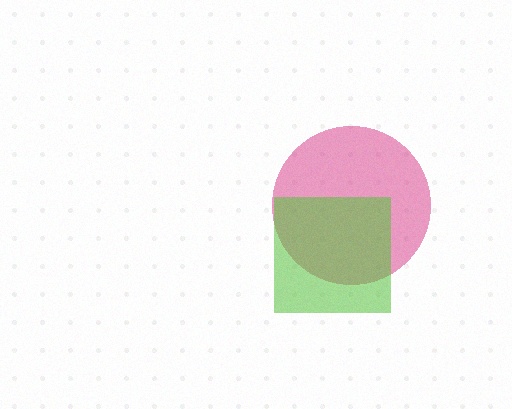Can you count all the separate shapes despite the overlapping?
Yes, there are 2 separate shapes.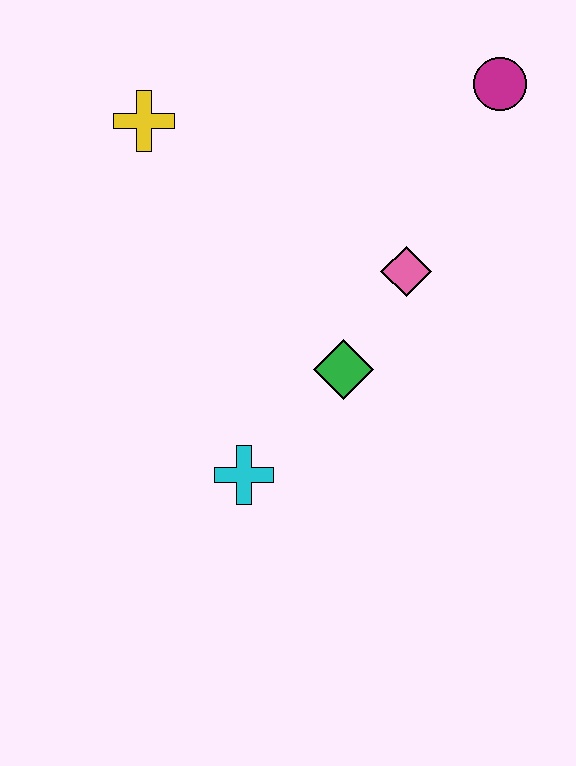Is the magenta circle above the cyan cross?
Yes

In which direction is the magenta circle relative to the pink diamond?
The magenta circle is above the pink diamond.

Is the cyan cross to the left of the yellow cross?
No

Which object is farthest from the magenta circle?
The cyan cross is farthest from the magenta circle.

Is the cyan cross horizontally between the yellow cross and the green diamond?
Yes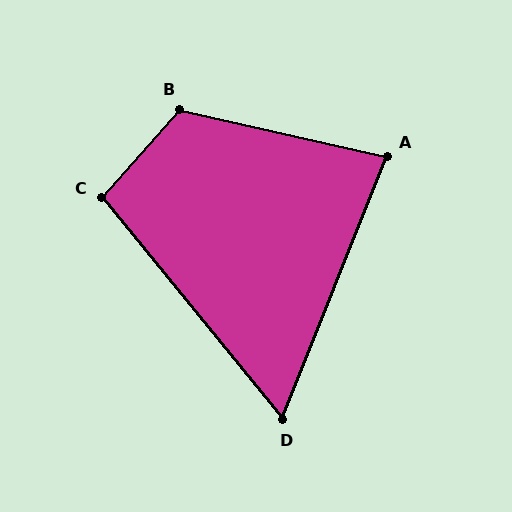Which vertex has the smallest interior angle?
D, at approximately 61 degrees.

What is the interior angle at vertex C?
Approximately 99 degrees (obtuse).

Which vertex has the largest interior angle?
B, at approximately 119 degrees.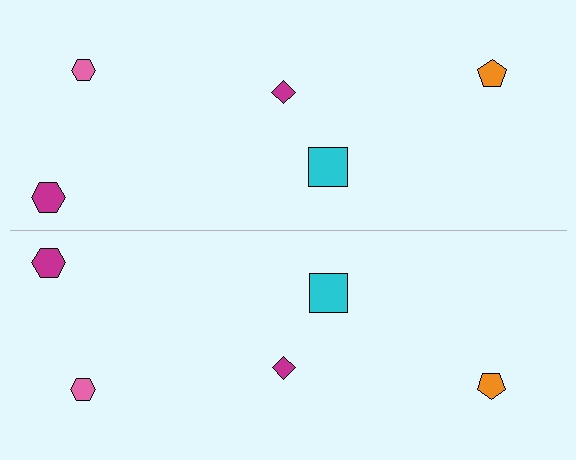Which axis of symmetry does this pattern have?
The pattern has a horizontal axis of symmetry running through the center of the image.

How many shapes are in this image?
There are 10 shapes in this image.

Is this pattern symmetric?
Yes, this pattern has bilateral (reflection) symmetry.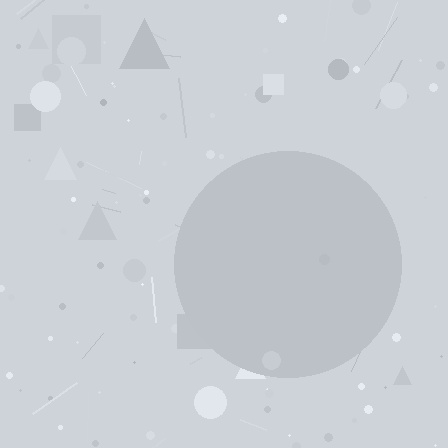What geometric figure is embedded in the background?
A circle is embedded in the background.